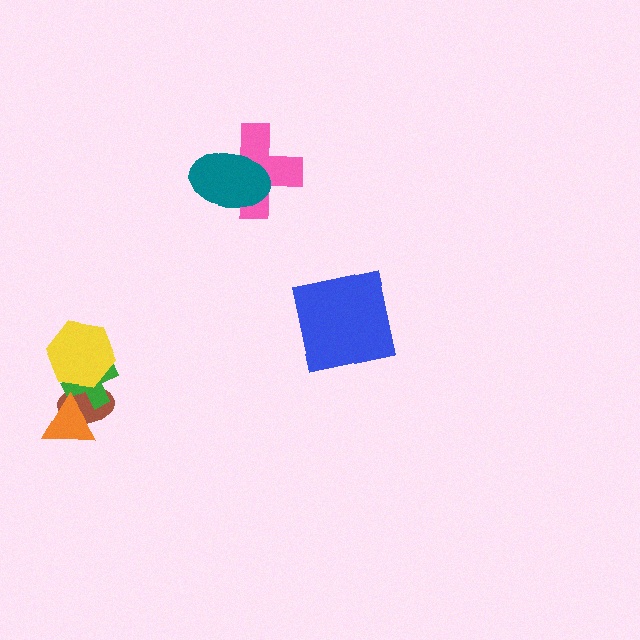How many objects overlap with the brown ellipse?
3 objects overlap with the brown ellipse.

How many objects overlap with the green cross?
3 objects overlap with the green cross.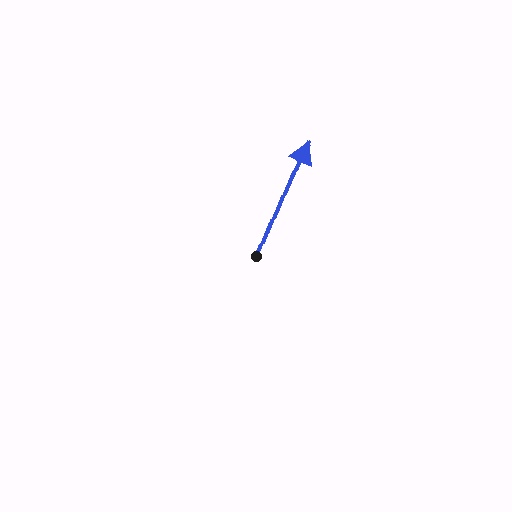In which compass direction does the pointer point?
Northeast.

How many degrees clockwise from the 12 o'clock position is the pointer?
Approximately 23 degrees.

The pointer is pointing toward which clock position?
Roughly 1 o'clock.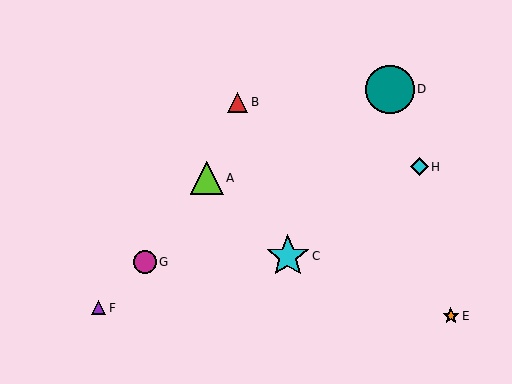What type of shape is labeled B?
Shape B is a red triangle.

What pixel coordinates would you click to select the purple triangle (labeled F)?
Click at (99, 308) to select the purple triangle F.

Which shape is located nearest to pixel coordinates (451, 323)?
The orange star (labeled E) at (451, 316) is nearest to that location.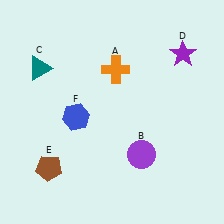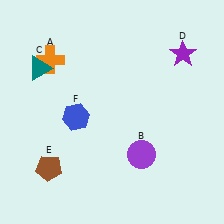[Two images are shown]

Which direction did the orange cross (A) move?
The orange cross (A) moved left.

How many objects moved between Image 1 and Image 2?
1 object moved between the two images.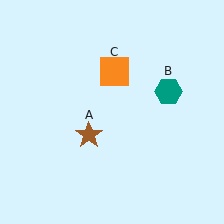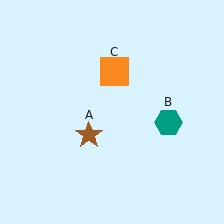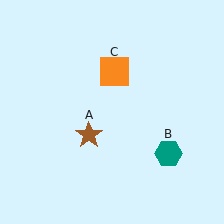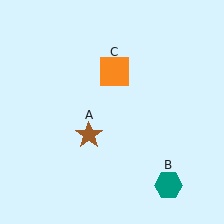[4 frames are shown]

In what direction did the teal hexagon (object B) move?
The teal hexagon (object B) moved down.